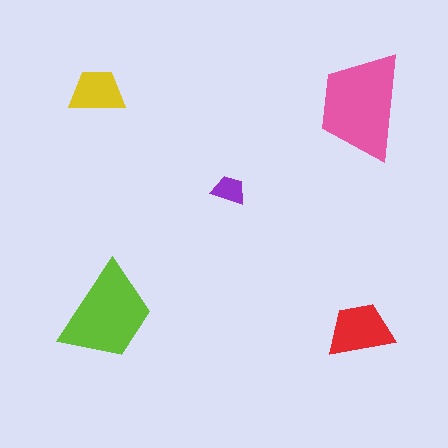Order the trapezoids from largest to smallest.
the pink one, the lime one, the red one, the yellow one, the purple one.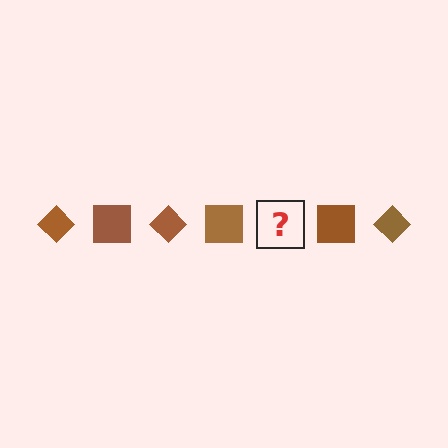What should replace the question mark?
The question mark should be replaced with a brown diamond.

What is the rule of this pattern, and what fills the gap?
The rule is that the pattern cycles through diamond, square shapes in brown. The gap should be filled with a brown diamond.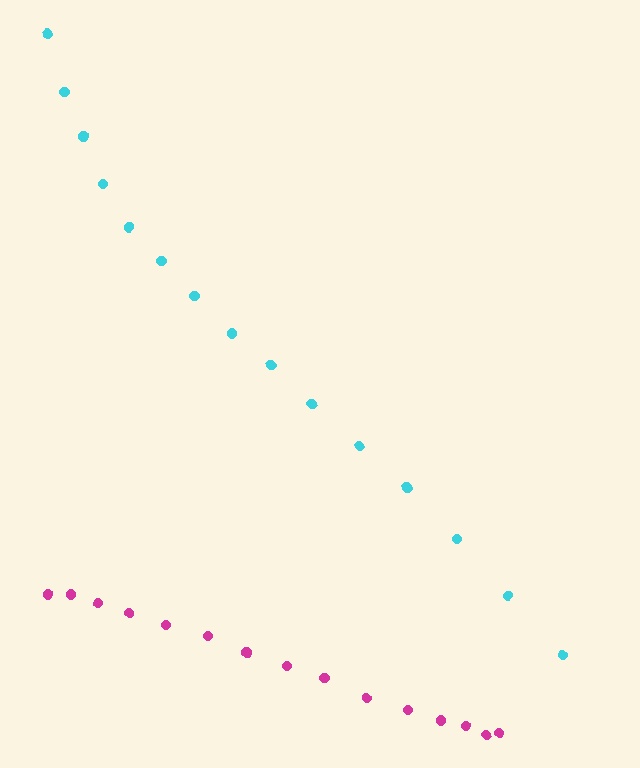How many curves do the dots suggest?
There are 2 distinct paths.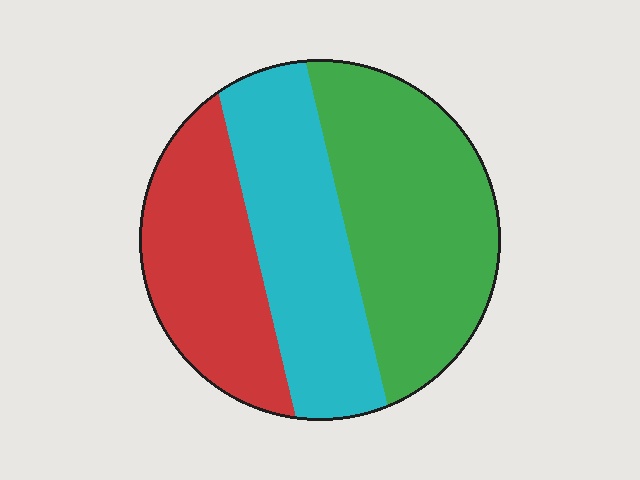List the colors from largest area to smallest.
From largest to smallest: green, cyan, red.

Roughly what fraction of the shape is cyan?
Cyan takes up about one third (1/3) of the shape.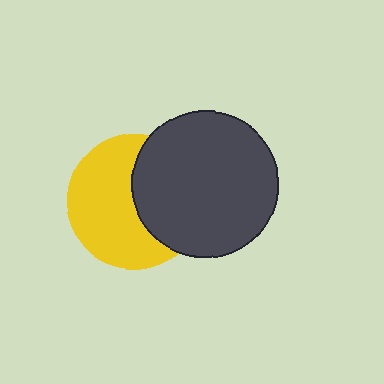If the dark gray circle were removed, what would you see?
You would see the complete yellow circle.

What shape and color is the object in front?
The object in front is a dark gray circle.